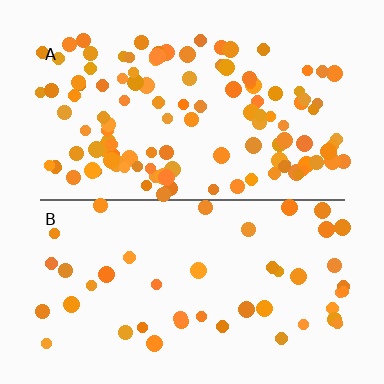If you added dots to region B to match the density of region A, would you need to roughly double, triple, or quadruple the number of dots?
Approximately triple.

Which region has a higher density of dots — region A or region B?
A (the top).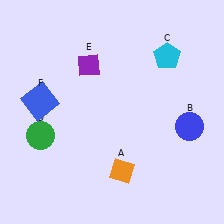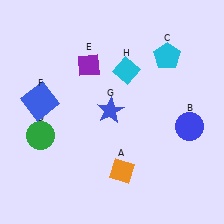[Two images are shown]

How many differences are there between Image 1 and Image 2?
There are 2 differences between the two images.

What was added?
A blue star (G), a cyan diamond (H) were added in Image 2.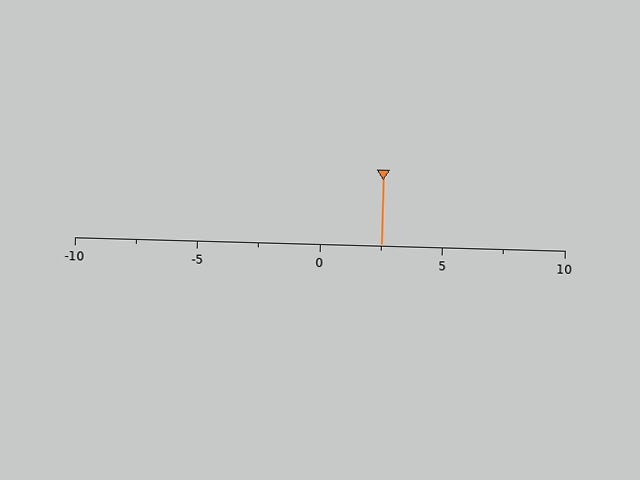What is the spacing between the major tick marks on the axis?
The major ticks are spaced 5 apart.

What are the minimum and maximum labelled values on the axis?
The axis runs from -10 to 10.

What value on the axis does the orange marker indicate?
The marker indicates approximately 2.5.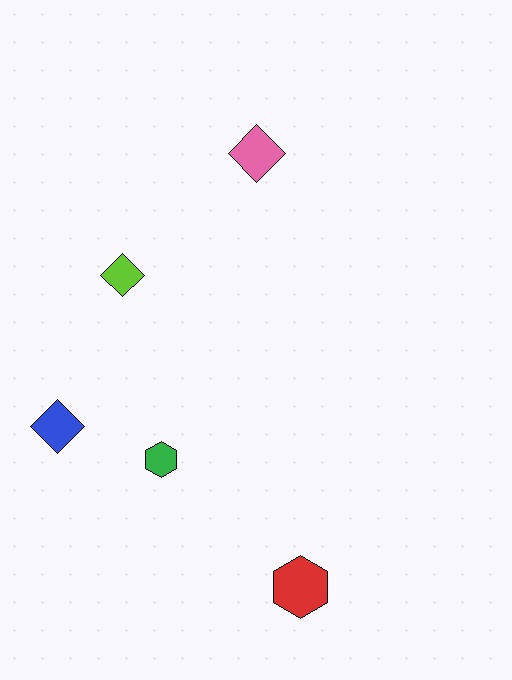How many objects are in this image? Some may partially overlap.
There are 5 objects.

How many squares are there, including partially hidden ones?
There are no squares.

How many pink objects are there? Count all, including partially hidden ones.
There is 1 pink object.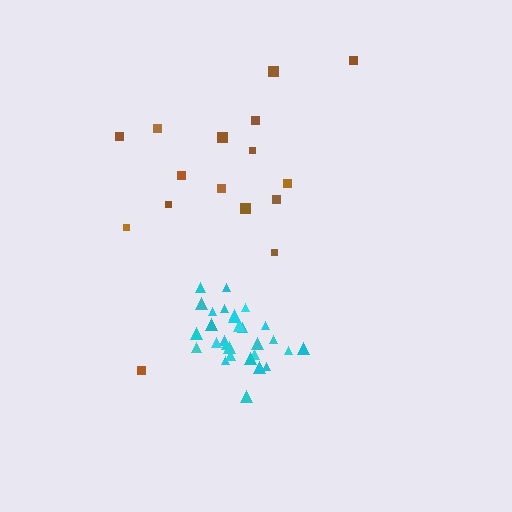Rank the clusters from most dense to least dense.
cyan, brown.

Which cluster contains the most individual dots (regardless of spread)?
Cyan (29).